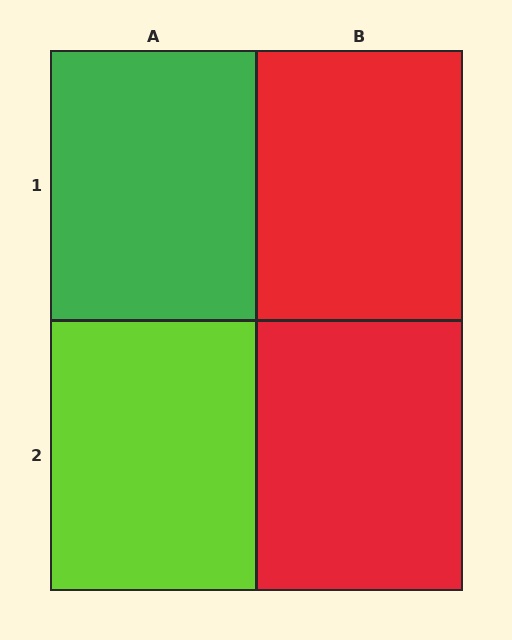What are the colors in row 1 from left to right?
Green, red.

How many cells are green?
1 cell is green.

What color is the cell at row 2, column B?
Red.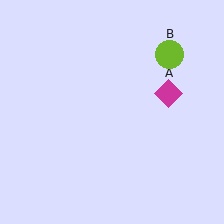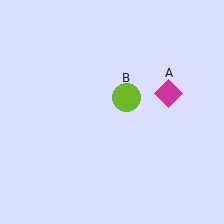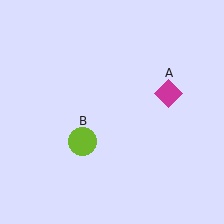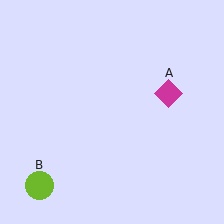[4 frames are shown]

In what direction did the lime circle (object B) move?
The lime circle (object B) moved down and to the left.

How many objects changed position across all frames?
1 object changed position: lime circle (object B).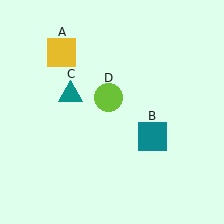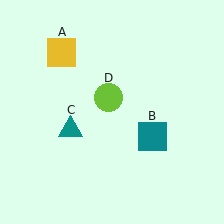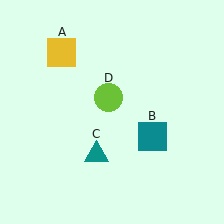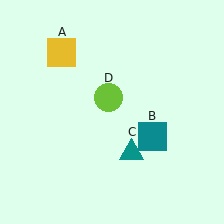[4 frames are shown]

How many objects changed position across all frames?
1 object changed position: teal triangle (object C).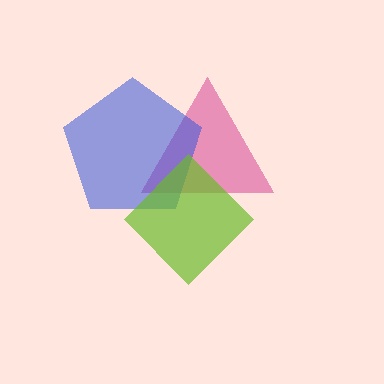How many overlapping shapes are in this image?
There are 3 overlapping shapes in the image.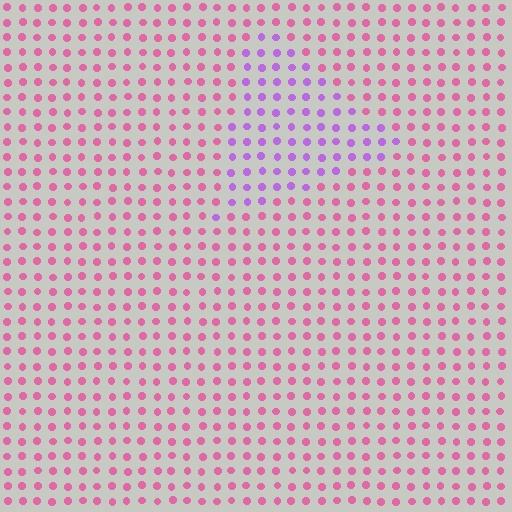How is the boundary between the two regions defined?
The boundary is defined purely by a slight shift in hue (about 48 degrees). Spacing, size, and orientation are identical on both sides.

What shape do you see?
I see a triangle.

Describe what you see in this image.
The image is filled with small pink elements in a uniform arrangement. A triangle-shaped region is visible where the elements are tinted to a slightly different hue, forming a subtle color boundary.